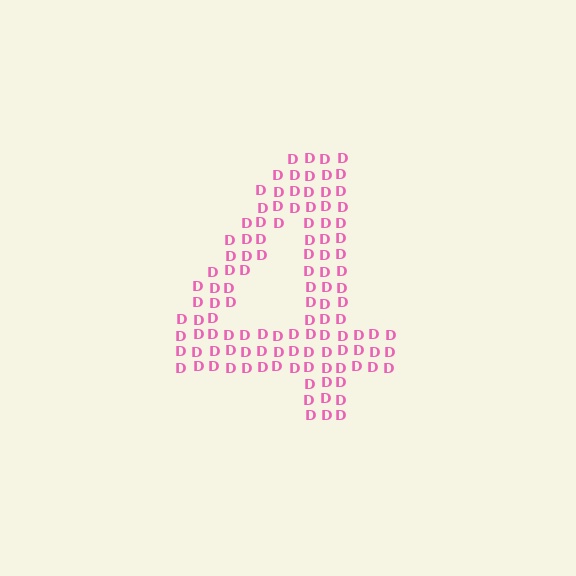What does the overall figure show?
The overall figure shows the digit 4.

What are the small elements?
The small elements are letter D's.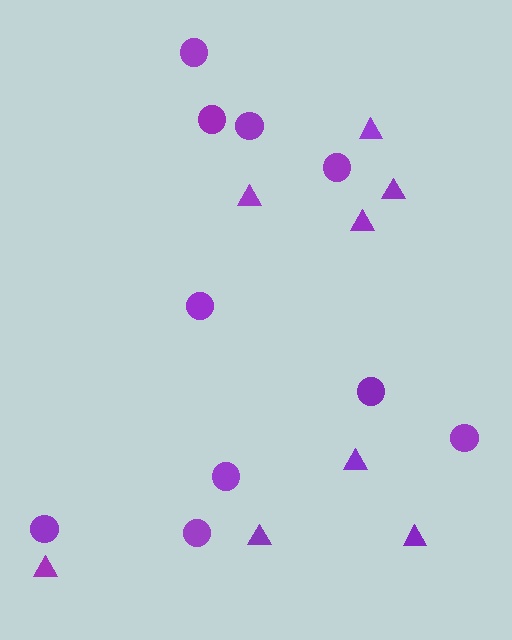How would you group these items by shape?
There are 2 groups: one group of circles (10) and one group of triangles (8).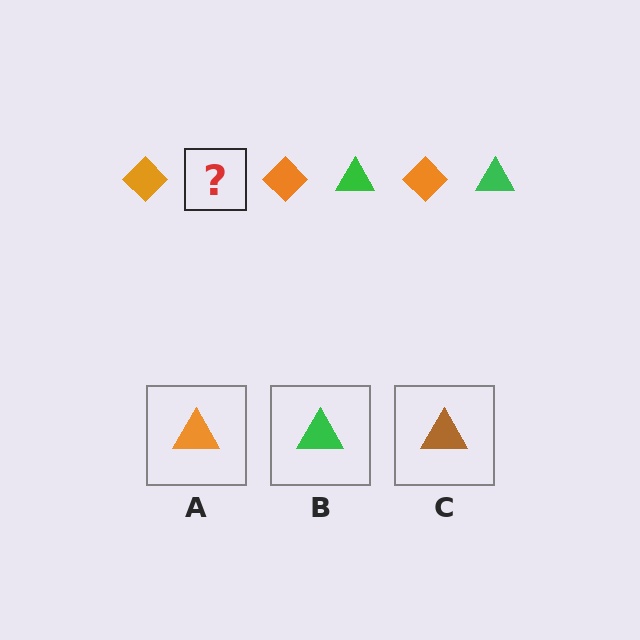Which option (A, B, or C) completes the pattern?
B.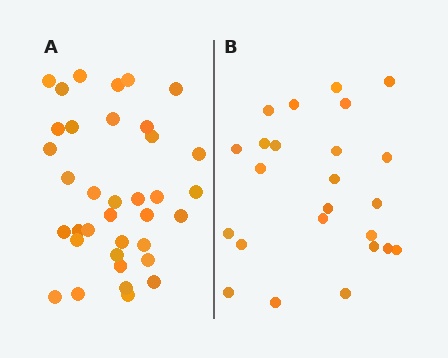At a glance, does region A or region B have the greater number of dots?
Region A (the left region) has more dots.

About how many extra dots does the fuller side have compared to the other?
Region A has roughly 12 or so more dots than region B.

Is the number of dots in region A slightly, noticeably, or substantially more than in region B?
Region A has substantially more. The ratio is roughly 1.5 to 1.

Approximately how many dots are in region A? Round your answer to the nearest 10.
About 40 dots. (The exact count is 36, which rounds to 40.)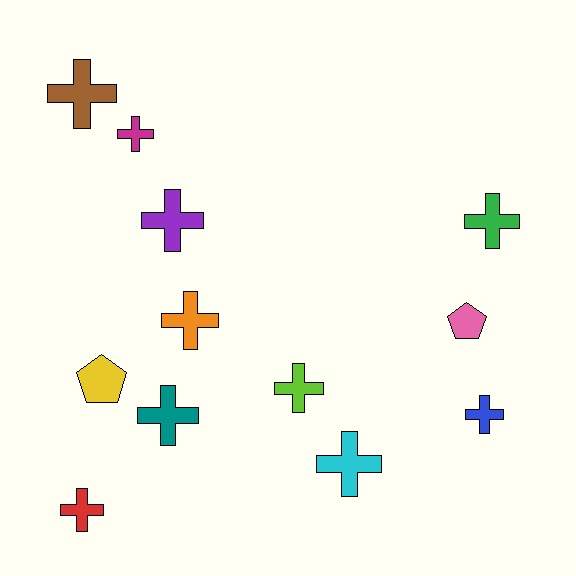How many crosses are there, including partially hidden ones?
There are 10 crosses.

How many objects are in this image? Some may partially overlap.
There are 12 objects.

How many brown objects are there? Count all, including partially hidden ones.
There is 1 brown object.